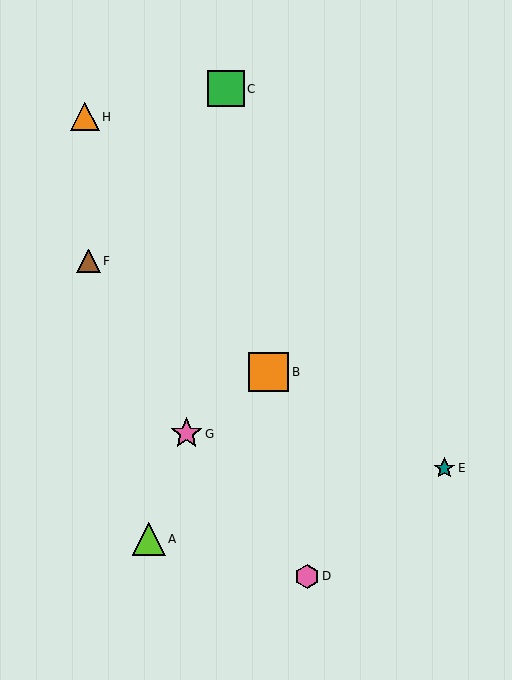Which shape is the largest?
The orange square (labeled B) is the largest.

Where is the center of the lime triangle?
The center of the lime triangle is at (149, 539).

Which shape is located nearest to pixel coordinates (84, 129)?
The orange triangle (labeled H) at (85, 117) is nearest to that location.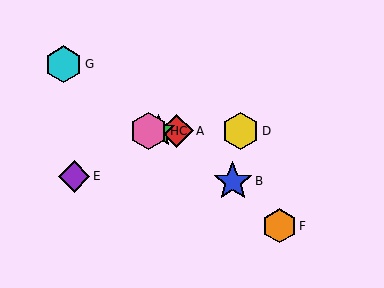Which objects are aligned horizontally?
Objects A, C, D, H are aligned horizontally.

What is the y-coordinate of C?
Object C is at y≈131.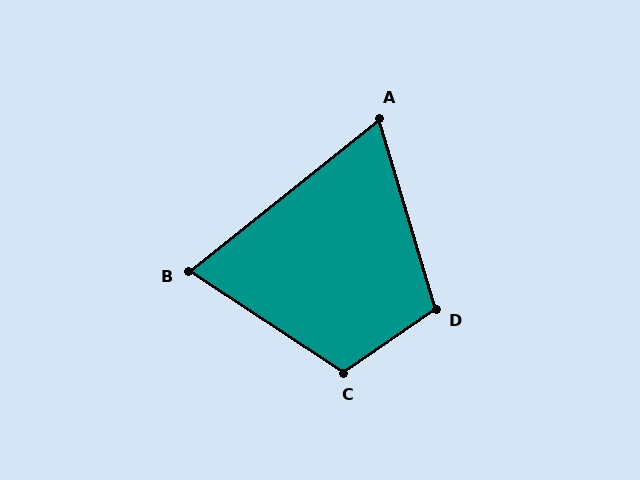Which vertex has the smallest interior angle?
A, at approximately 68 degrees.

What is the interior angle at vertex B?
Approximately 72 degrees (acute).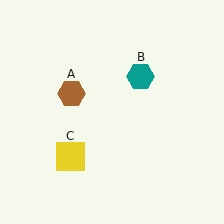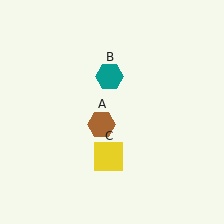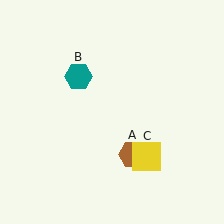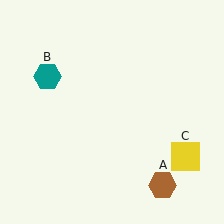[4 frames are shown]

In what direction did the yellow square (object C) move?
The yellow square (object C) moved right.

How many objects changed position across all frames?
3 objects changed position: brown hexagon (object A), teal hexagon (object B), yellow square (object C).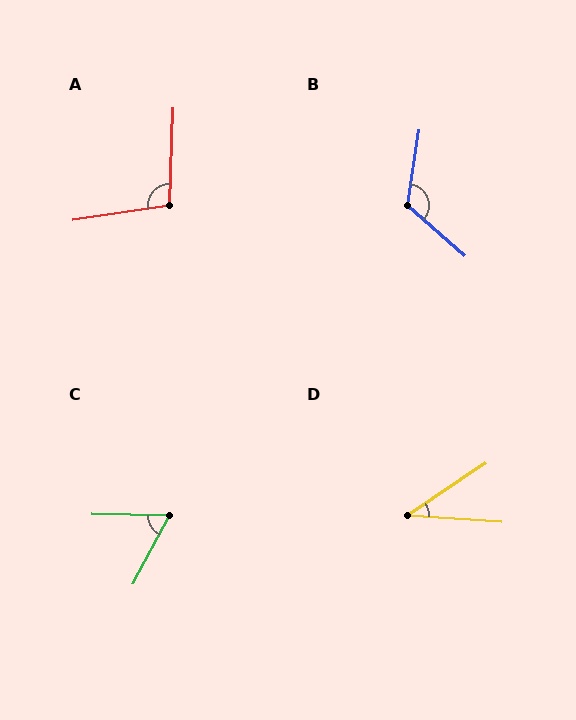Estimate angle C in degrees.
Approximately 63 degrees.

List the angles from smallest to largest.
D (37°), C (63°), A (101°), B (122°).